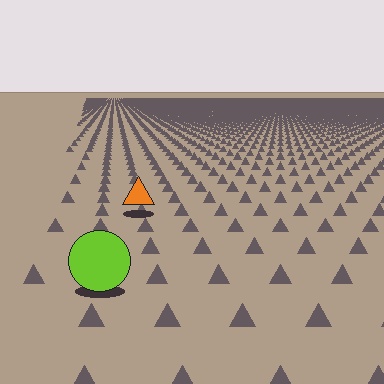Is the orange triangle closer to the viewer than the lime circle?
No. The lime circle is closer — you can tell from the texture gradient: the ground texture is coarser near it.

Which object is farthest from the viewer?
The orange triangle is farthest from the viewer. It appears smaller and the ground texture around it is denser.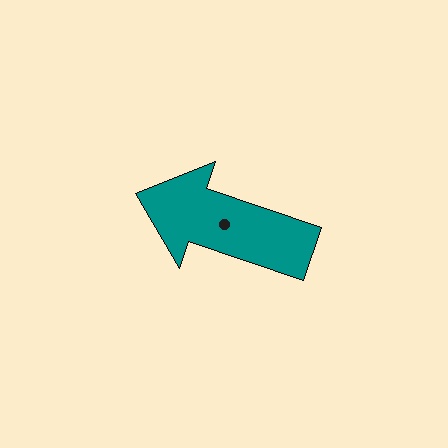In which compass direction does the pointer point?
West.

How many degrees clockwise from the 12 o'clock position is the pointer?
Approximately 289 degrees.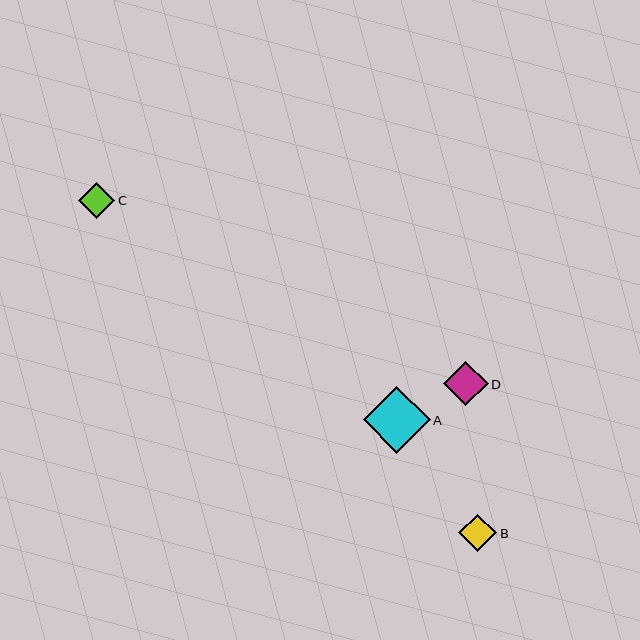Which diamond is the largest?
Diamond A is the largest with a size of approximately 67 pixels.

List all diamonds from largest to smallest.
From largest to smallest: A, D, B, C.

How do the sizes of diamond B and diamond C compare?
Diamond B and diamond C are approximately the same size.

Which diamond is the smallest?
Diamond C is the smallest with a size of approximately 37 pixels.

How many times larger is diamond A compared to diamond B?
Diamond A is approximately 1.8 times the size of diamond B.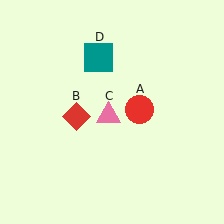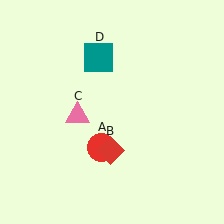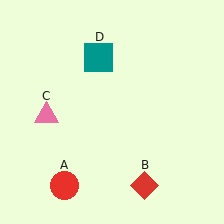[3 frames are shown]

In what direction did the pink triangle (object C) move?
The pink triangle (object C) moved left.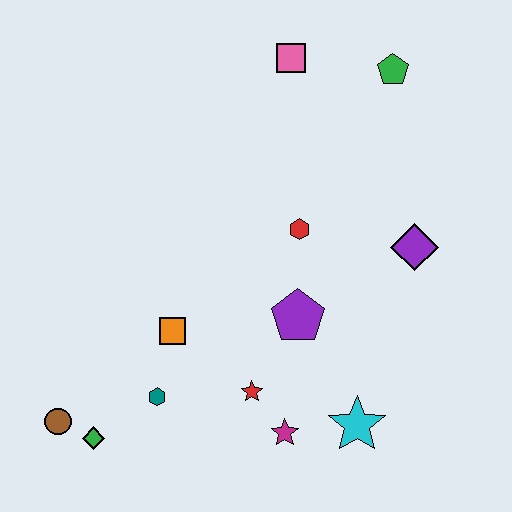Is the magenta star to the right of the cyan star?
No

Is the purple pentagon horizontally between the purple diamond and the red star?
Yes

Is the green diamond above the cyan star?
No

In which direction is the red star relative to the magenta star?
The red star is above the magenta star.